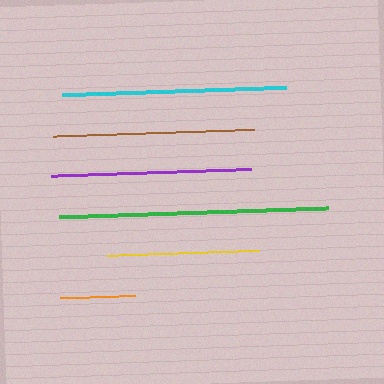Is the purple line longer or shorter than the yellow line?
The purple line is longer than the yellow line.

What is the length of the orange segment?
The orange segment is approximately 77 pixels long.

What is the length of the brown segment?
The brown segment is approximately 201 pixels long.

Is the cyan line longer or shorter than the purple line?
The cyan line is longer than the purple line.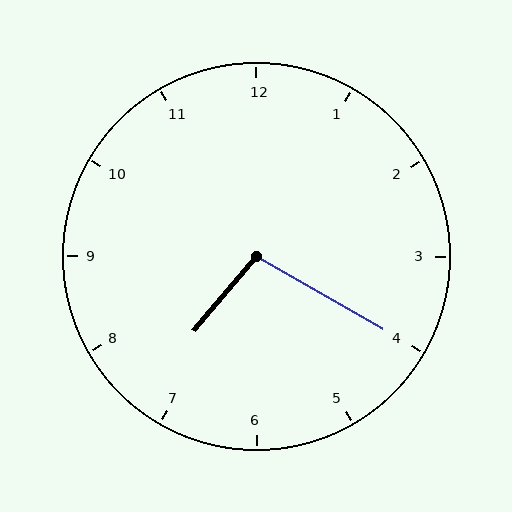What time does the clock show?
7:20.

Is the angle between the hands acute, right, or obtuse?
It is obtuse.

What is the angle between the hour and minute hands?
Approximately 100 degrees.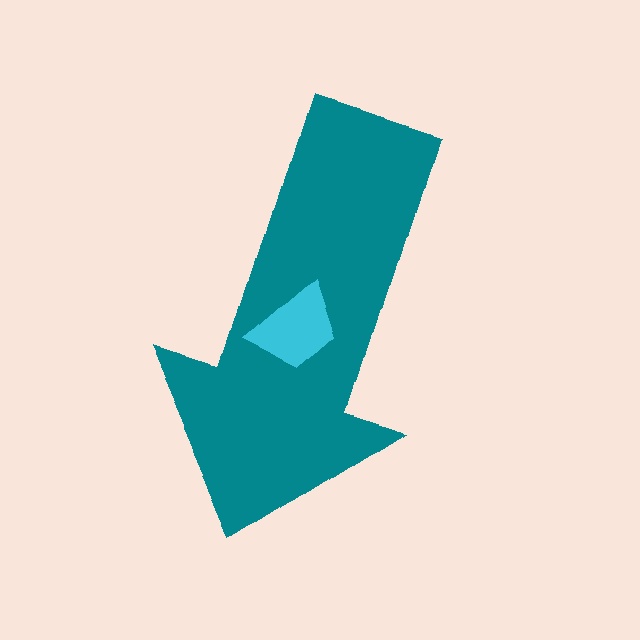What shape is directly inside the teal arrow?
The cyan trapezoid.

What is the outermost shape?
The teal arrow.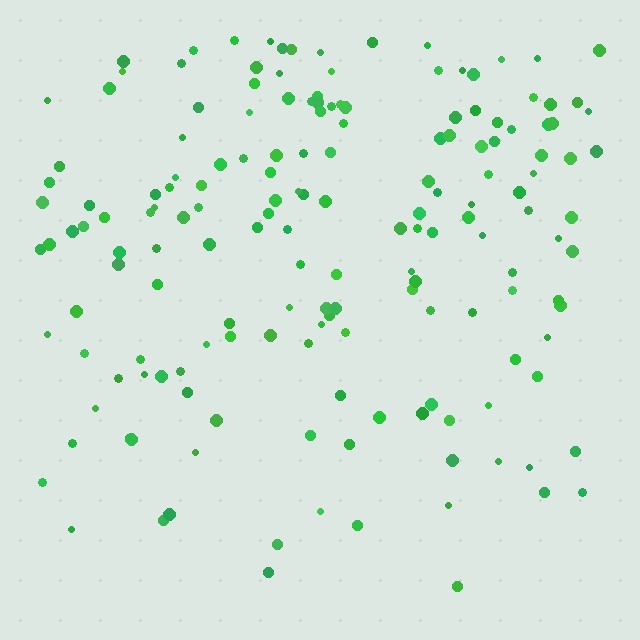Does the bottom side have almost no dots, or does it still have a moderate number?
Still a moderate number, just noticeably fewer than the top.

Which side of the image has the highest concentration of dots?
The top.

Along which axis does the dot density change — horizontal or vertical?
Vertical.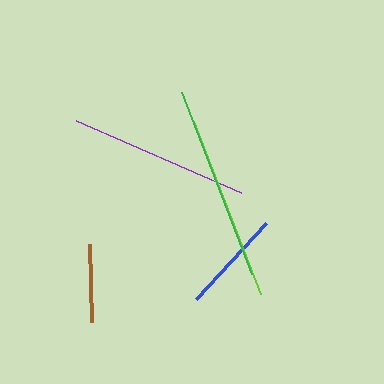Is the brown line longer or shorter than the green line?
The green line is longer than the brown line.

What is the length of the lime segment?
The lime segment is approximately 185 pixels long.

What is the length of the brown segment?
The brown segment is approximately 79 pixels long.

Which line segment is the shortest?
The brown line is the shortest at approximately 79 pixels.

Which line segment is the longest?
The green line is the longest at approximately 195 pixels.